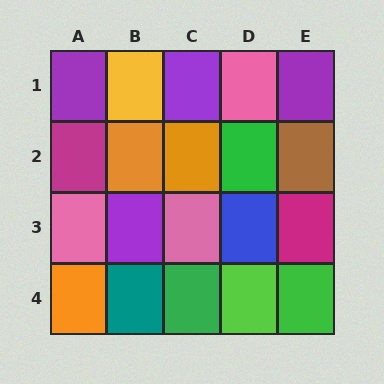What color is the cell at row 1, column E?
Purple.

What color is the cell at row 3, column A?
Pink.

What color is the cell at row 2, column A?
Magenta.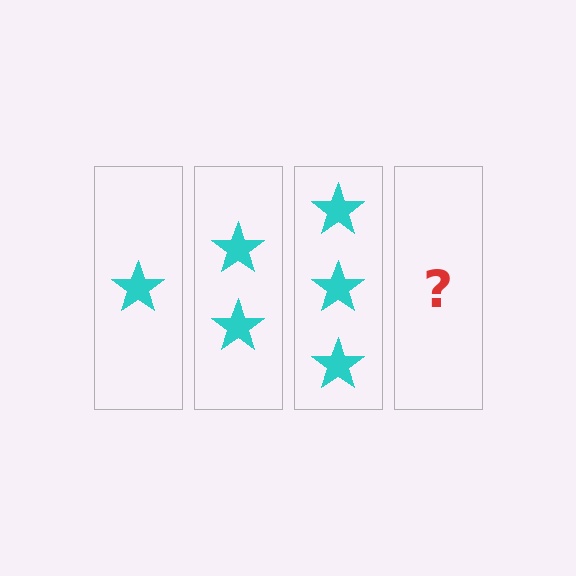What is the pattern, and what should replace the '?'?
The pattern is that each step adds one more star. The '?' should be 4 stars.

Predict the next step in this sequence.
The next step is 4 stars.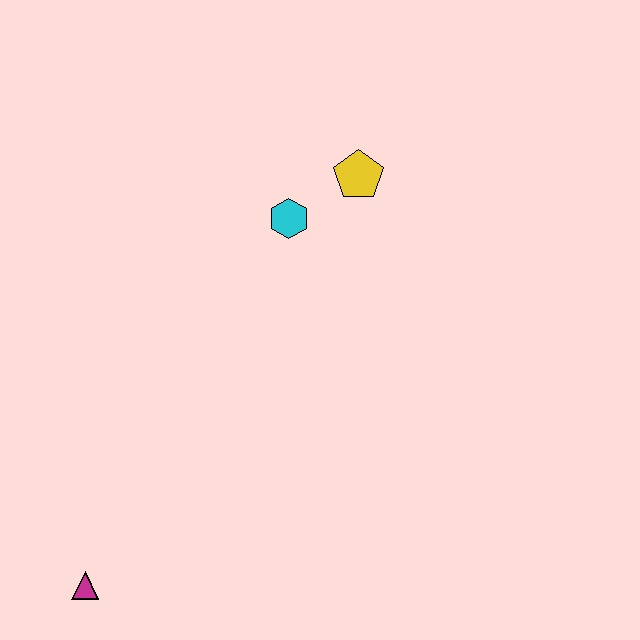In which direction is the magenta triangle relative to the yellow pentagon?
The magenta triangle is below the yellow pentagon.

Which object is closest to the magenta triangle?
The cyan hexagon is closest to the magenta triangle.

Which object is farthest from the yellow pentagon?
The magenta triangle is farthest from the yellow pentagon.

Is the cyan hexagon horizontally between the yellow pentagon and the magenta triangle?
Yes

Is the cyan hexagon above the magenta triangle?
Yes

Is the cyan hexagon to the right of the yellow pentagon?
No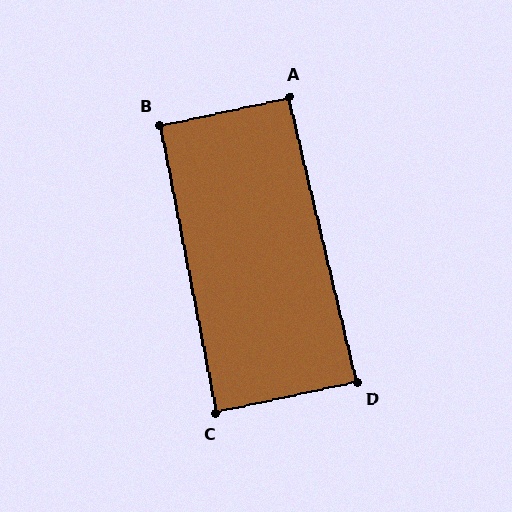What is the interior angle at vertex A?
Approximately 91 degrees (approximately right).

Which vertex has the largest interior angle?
B, at approximately 91 degrees.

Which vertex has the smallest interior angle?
D, at approximately 89 degrees.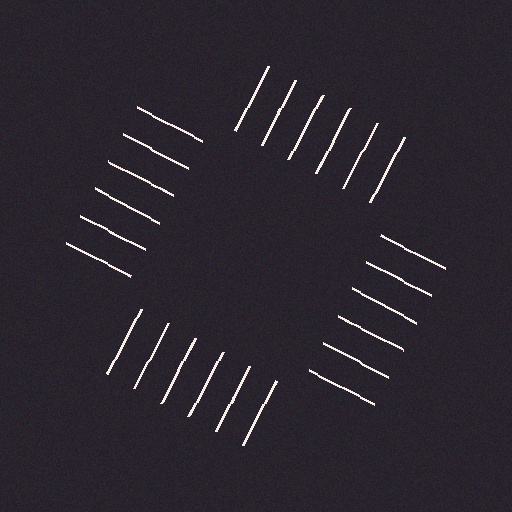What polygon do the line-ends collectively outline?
An illusory square — the line segments terminate on its edges but no continuous stroke is drawn.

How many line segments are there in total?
24 — 6 along each of the 4 edges.